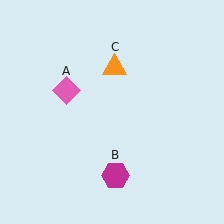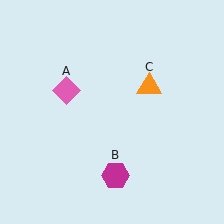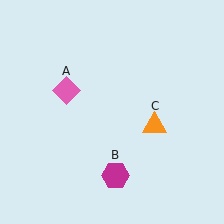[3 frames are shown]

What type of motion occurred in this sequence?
The orange triangle (object C) rotated clockwise around the center of the scene.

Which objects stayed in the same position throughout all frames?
Pink diamond (object A) and magenta hexagon (object B) remained stationary.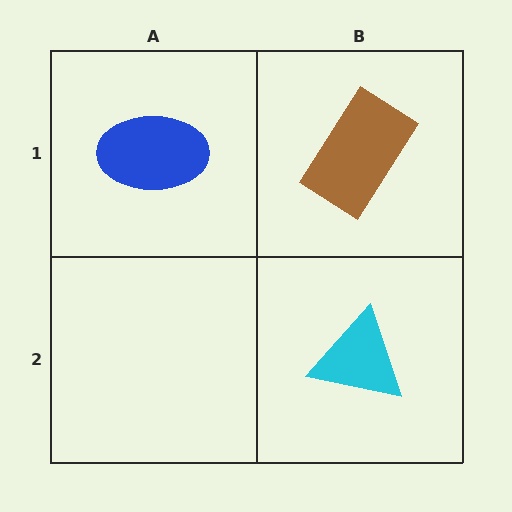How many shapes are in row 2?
1 shape.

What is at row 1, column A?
A blue ellipse.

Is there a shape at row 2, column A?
No, that cell is empty.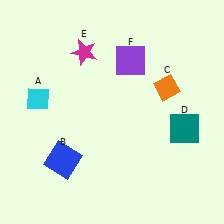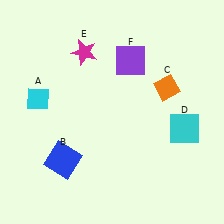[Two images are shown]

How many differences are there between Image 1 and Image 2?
There is 1 difference between the two images.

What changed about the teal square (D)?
In Image 1, D is teal. In Image 2, it changed to cyan.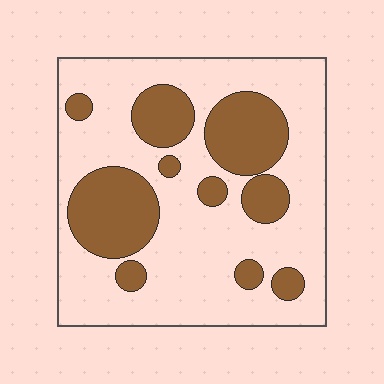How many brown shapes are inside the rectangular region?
10.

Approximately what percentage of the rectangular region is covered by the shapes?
Approximately 30%.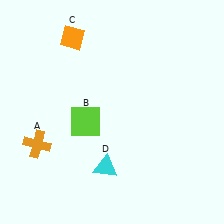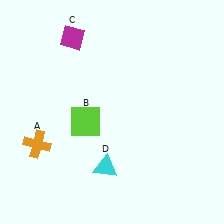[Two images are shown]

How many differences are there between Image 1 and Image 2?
There is 1 difference between the two images.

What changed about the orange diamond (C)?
In Image 1, C is orange. In Image 2, it changed to magenta.